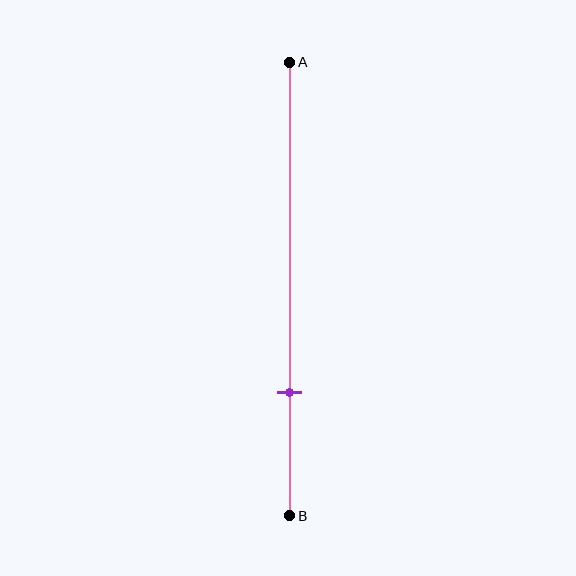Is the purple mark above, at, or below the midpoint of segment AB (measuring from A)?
The purple mark is below the midpoint of segment AB.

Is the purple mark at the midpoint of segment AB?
No, the mark is at about 75% from A, not at the 50% midpoint.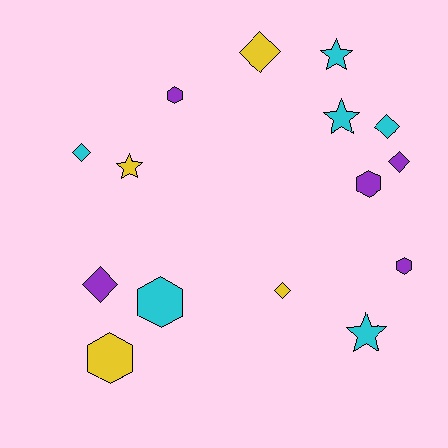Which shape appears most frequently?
Diamond, with 6 objects.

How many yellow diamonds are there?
There are 2 yellow diamonds.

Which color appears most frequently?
Cyan, with 6 objects.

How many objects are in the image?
There are 15 objects.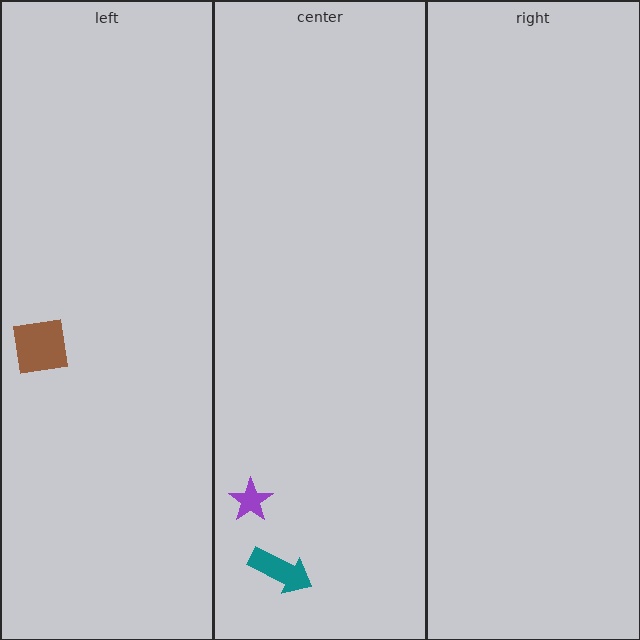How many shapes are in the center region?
2.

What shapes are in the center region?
The purple star, the teal arrow.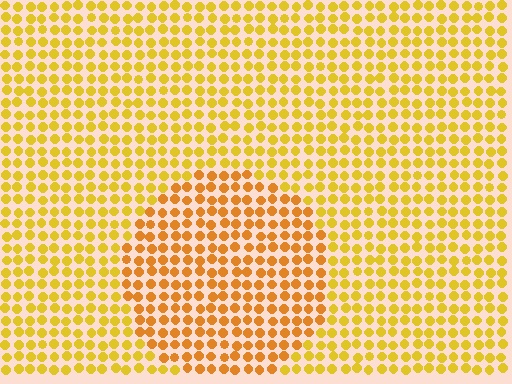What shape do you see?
I see a circle.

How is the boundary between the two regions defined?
The boundary is defined purely by a slight shift in hue (about 21 degrees). Spacing, size, and orientation are identical on both sides.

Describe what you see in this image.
The image is filled with small yellow elements in a uniform arrangement. A circle-shaped region is visible where the elements are tinted to a slightly different hue, forming a subtle color boundary.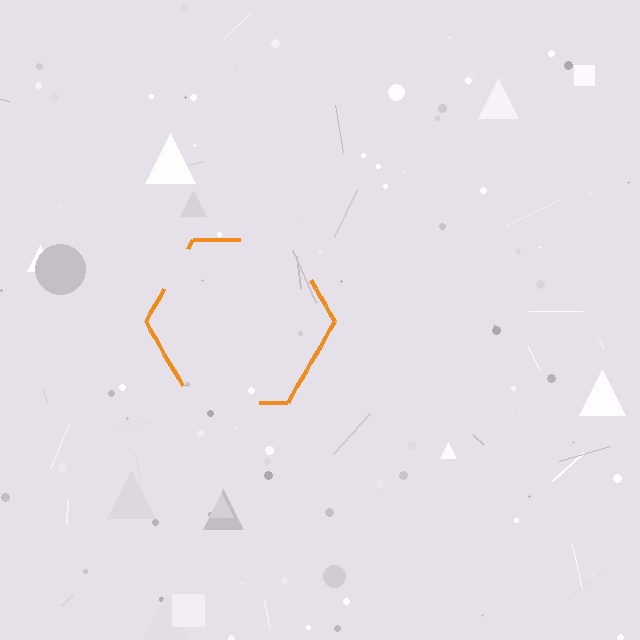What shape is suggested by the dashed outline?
The dashed outline suggests a hexagon.